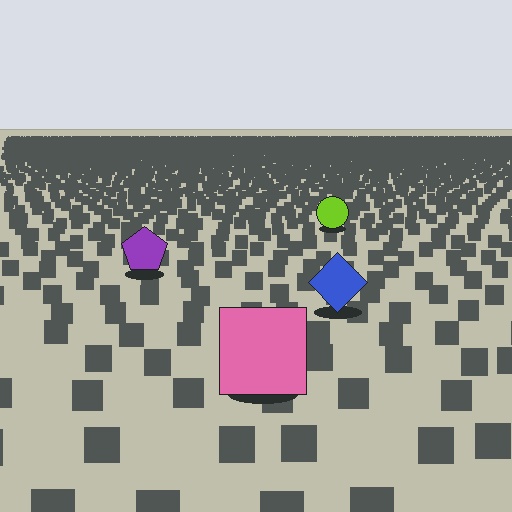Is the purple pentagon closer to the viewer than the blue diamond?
No. The blue diamond is closer — you can tell from the texture gradient: the ground texture is coarser near it.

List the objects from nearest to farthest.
From nearest to farthest: the pink square, the blue diamond, the purple pentagon, the lime circle.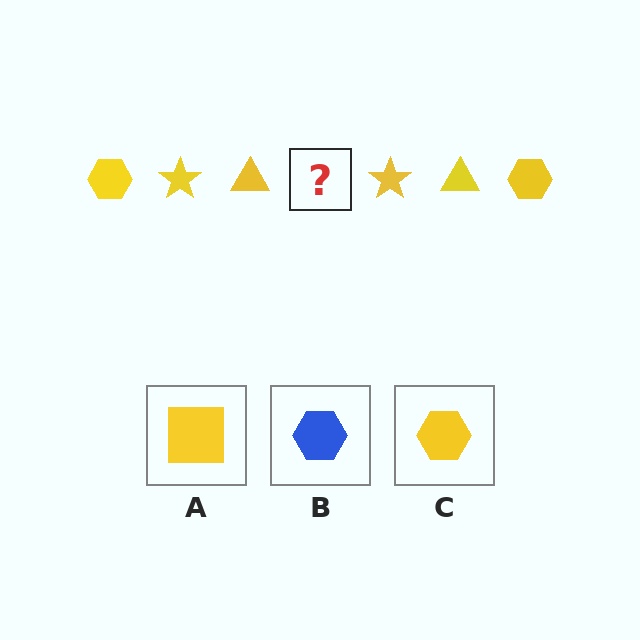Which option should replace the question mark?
Option C.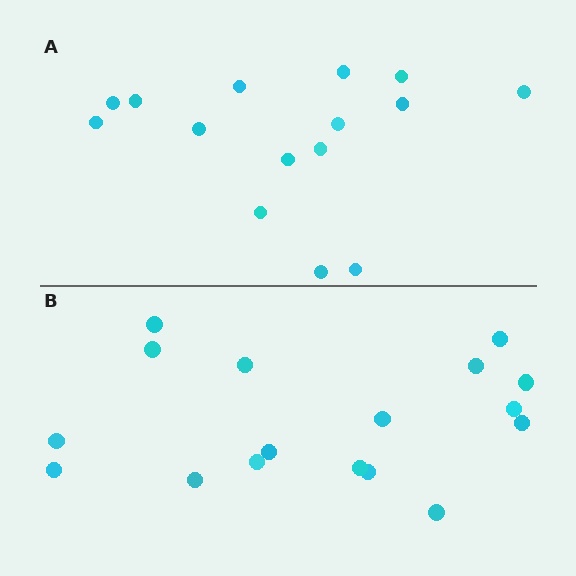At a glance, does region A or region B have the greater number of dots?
Region B (the bottom region) has more dots.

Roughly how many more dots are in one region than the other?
Region B has just a few more — roughly 2 or 3 more dots than region A.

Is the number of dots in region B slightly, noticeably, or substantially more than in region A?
Region B has only slightly more — the two regions are fairly close. The ratio is roughly 1.1 to 1.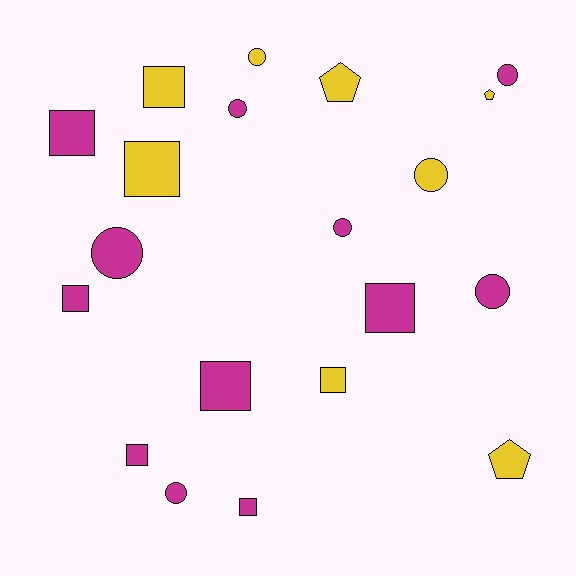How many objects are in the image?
There are 20 objects.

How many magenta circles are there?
There are 6 magenta circles.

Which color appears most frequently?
Magenta, with 12 objects.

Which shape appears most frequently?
Square, with 9 objects.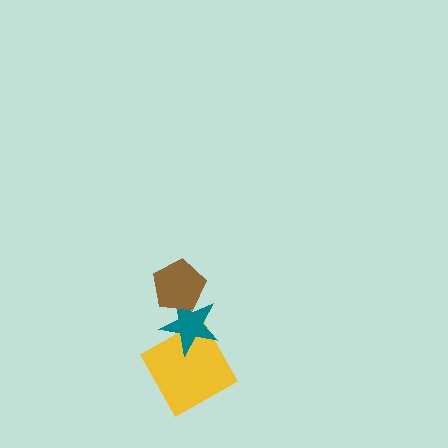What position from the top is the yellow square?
The yellow square is 3rd from the top.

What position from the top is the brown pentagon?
The brown pentagon is 1st from the top.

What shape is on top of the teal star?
The brown pentagon is on top of the teal star.